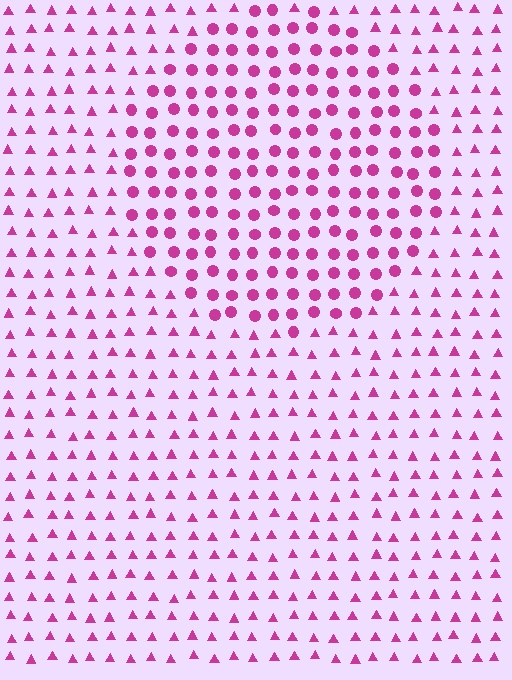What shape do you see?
I see a circle.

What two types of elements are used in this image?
The image uses circles inside the circle region and triangles outside it.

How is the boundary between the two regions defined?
The boundary is defined by a change in element shape: circles inside vs. triangles outside. All elements share the same color and spacing.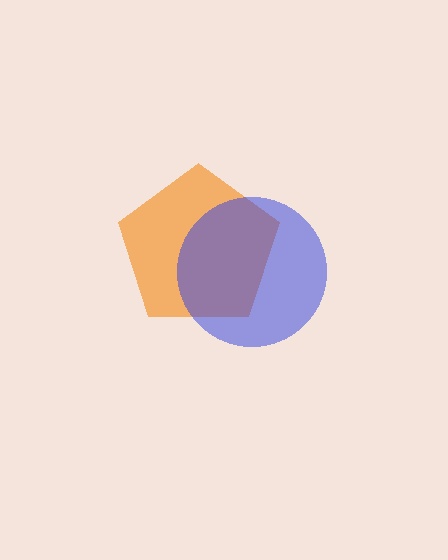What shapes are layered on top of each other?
The layered shapes are: an orange pentagon, a blue circle.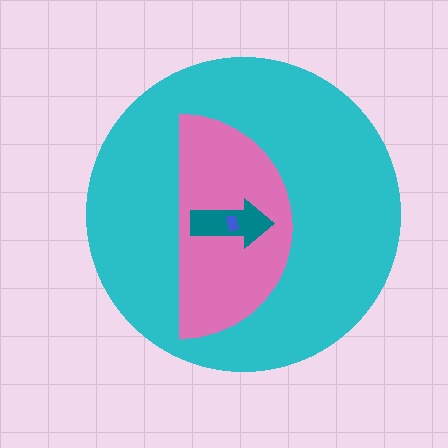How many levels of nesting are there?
4.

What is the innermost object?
The blue rectangle.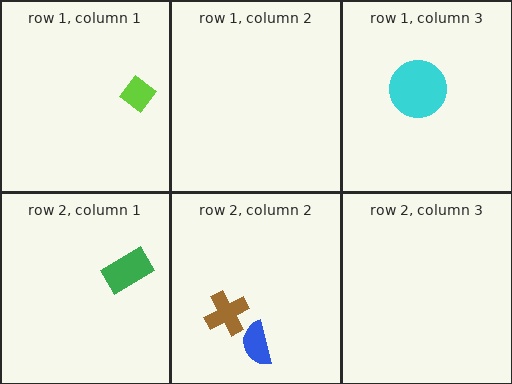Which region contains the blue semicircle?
The row 2, column 2 region.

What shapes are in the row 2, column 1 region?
The green rectangle.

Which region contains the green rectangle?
The row 2, column 1 region.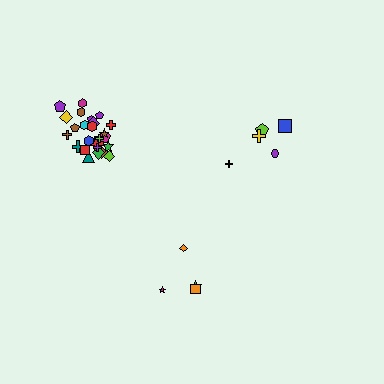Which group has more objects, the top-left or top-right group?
The top-left group.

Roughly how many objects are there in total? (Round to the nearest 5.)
Roughly 35 objects in total.